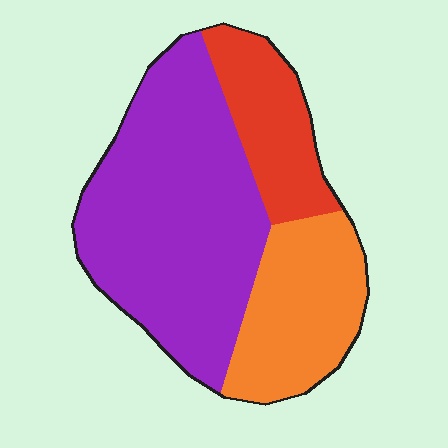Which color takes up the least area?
Red, at roughly 20%.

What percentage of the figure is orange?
Orange covers roughly 25% of the figure.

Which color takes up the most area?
Purple, at roughly 55%.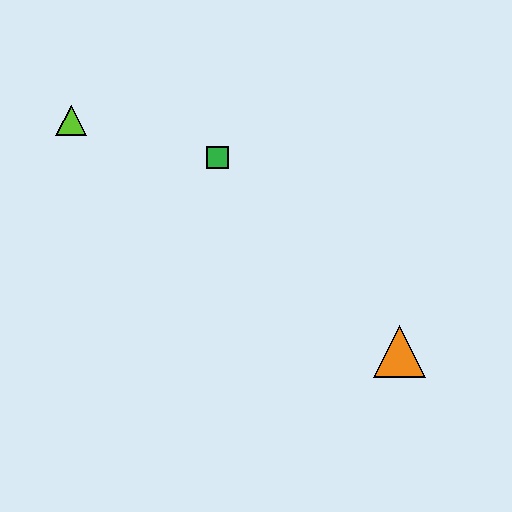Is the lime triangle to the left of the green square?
Yes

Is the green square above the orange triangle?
Yes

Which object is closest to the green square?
The lime triangle is closest to the green square.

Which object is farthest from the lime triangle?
The orange triangle is farthest from the lime triangle.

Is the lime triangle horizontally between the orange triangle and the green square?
No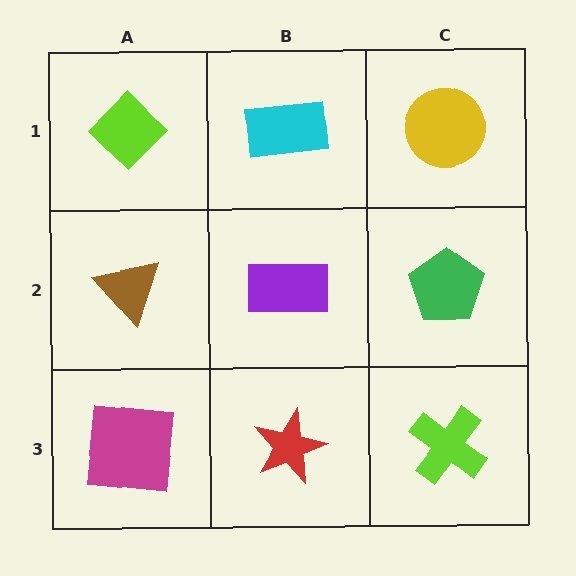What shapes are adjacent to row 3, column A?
A brown triangle (row 2, column A), a red star (row 3, column B).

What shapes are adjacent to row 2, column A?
A lime diamond (row 1, column A), a magenta square (row 3, column A), a purple rectangle (row 2, column B).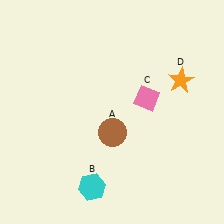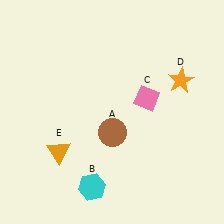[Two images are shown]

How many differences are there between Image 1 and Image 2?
There is 1 difference between the two images.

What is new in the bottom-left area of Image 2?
An orange triangle (E) was added in the bottom-left area of Image 2.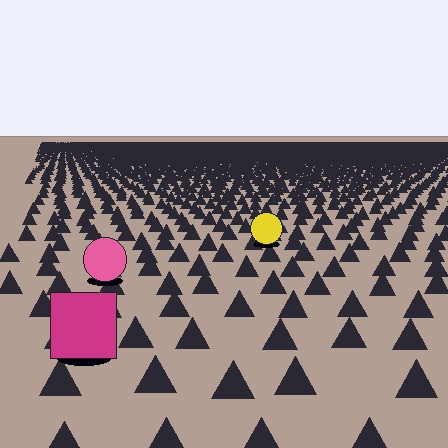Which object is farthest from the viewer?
The yellow circle is farthest from the viewer. It appears smaller and the ground texture around it is denser.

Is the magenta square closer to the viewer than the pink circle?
Yes. The magenta square is closer — you can tell from the texture gradient: the ground texture is coarser near it.